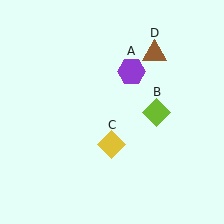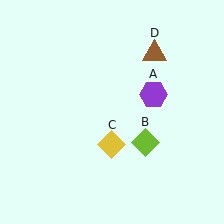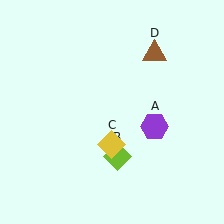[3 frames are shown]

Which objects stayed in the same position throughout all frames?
Yellow diamond (object C) and brown triangle (object D) remained stationary.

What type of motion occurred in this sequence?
The purple hexagon (object A), lime diamond (object B) rotated clockwise around the center of the scene.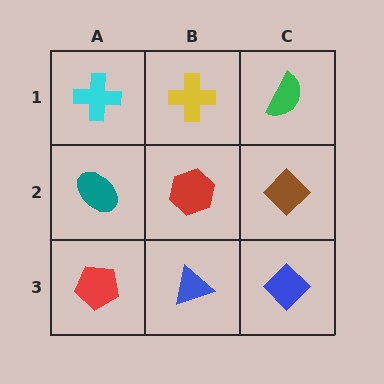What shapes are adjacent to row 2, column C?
A green semicircle (row 1, column C), a blue diamond (row 3, column C), a red hexagon (row 2, column B).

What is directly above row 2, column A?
A cyan cross.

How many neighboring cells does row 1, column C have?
2.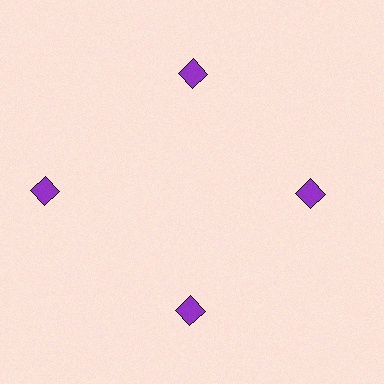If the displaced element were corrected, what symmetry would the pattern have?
It would have 4-fold rotational symmetry — the pattern would map onto itself every 90 degrees.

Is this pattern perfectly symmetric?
No. The 4 purple diamonds are arranged in a ring, but one element near the 9 o'clock position is pushed outward from the center, breaking the 4-fold rotational symmetry.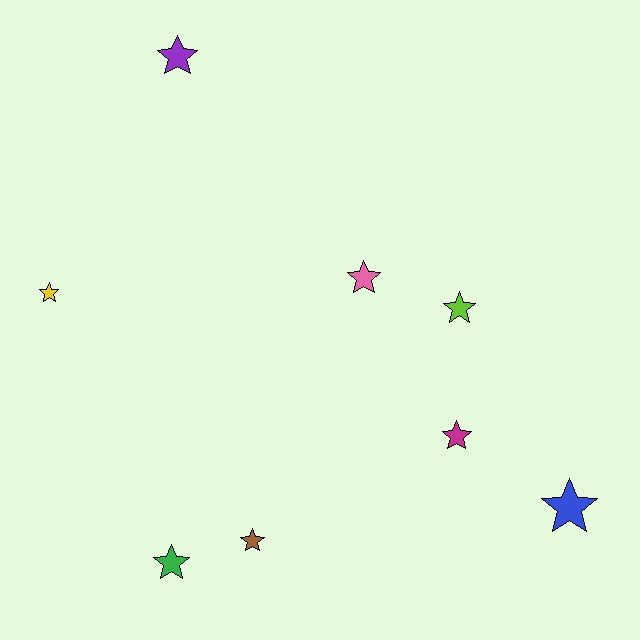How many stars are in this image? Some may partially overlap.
There are 8 stars.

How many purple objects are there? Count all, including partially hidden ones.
There is 1 purple object.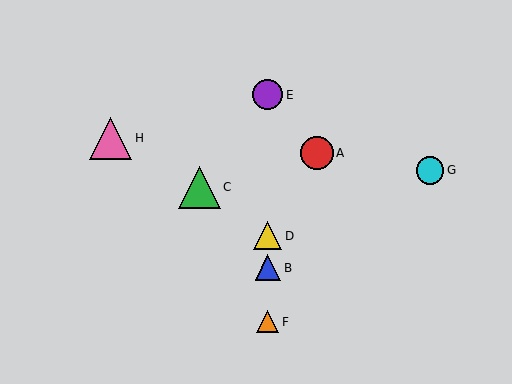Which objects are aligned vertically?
Objects B, D, E, F are aligned vertically.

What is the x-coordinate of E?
Object E is at x≈268.